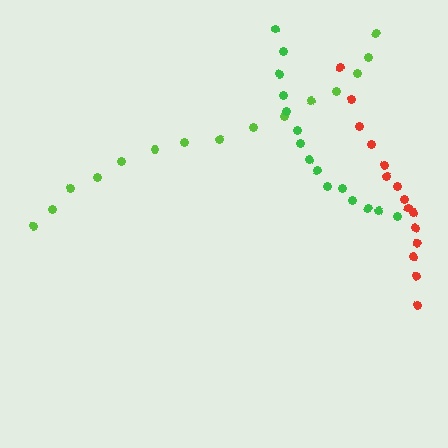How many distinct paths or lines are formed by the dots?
There are 3 distinct paths.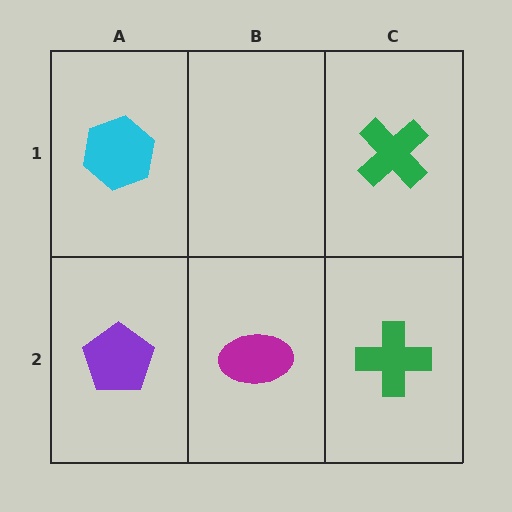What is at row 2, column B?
A magenta ellipse.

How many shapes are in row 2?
3 shapes.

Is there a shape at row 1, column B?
No, that cell is empty.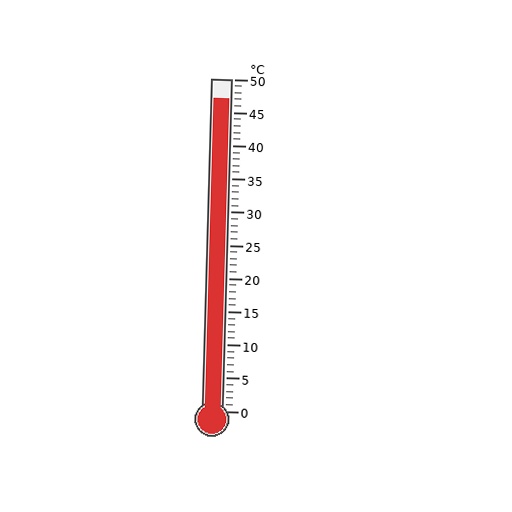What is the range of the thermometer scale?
The thermometer scale ranges from 0°C to 50°C.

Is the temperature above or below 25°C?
The temperature is above 25°C.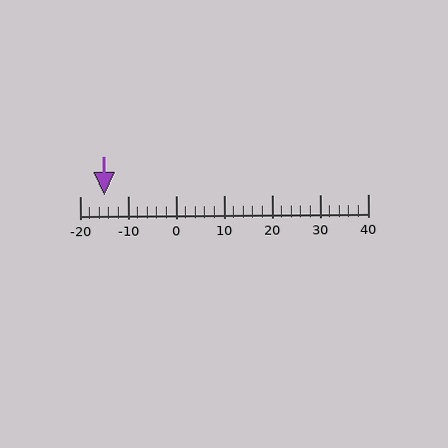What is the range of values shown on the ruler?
The ruler shows values from -20 to 40.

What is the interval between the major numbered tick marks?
The major tick marks are spaced 10 units apart.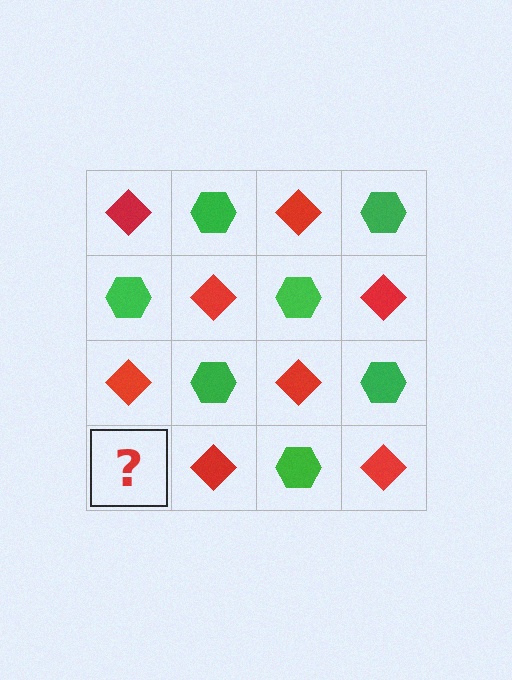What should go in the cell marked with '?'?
The missing cell should contain a green hexagon.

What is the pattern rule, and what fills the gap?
The rule is that it alternates red diamond and green hexagon in a checkerboard pattern. The gap should be filled with a green hexagon.